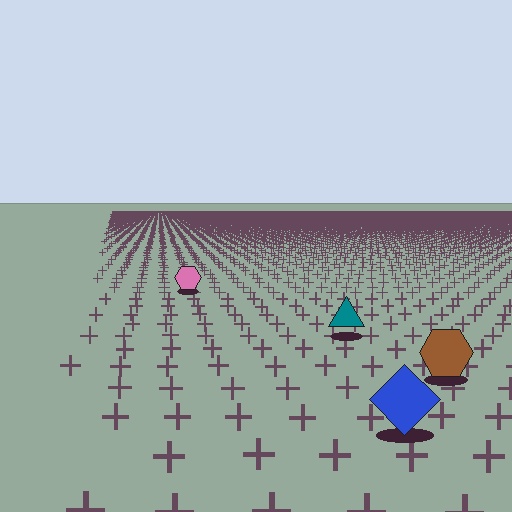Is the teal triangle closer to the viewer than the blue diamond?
No. The blue diamond is closer — you can tell from the texture gradient: the ground texture is coarser near it.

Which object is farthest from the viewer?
The pink hexagon is farthest from the viewer. It appears smaller and the ground texture around it is denser.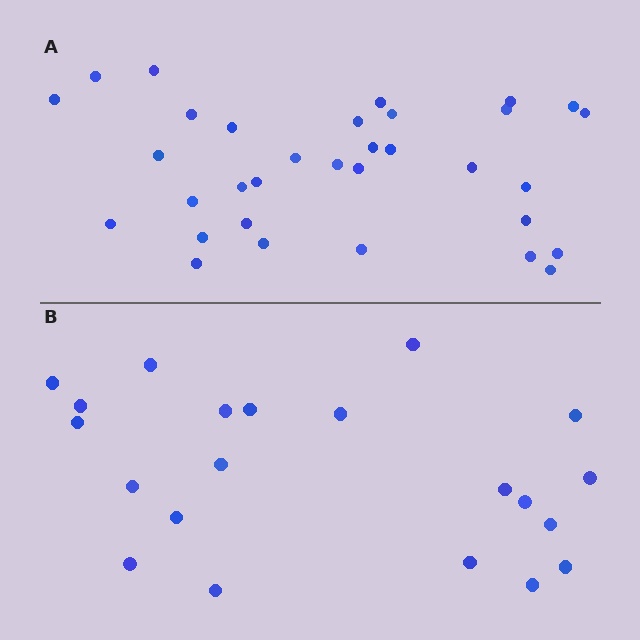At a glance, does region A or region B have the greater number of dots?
Region A (the top region) has more dots.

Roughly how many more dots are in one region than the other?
Region A has roughly 12 or so more dots than region B.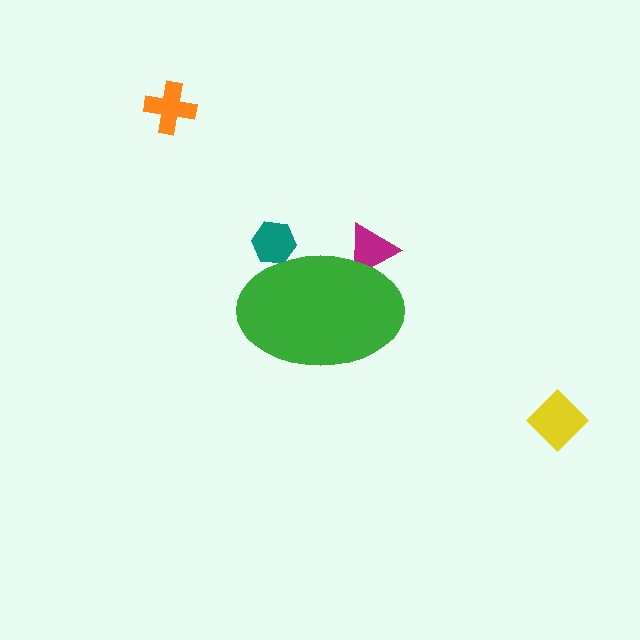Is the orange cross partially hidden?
No, the orange cross is fully visible.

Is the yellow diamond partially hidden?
No, the yellow diamond is fully visible.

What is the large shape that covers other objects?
A green ellipse.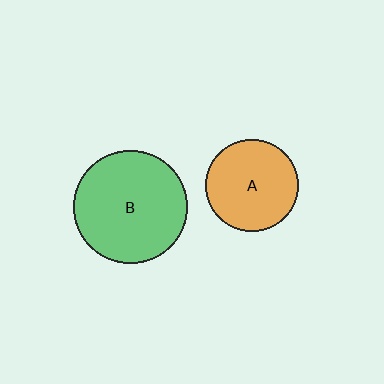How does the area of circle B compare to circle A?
Approximately 1.5 times.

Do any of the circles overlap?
No, none of the circles overlap.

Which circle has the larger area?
Circle B (green).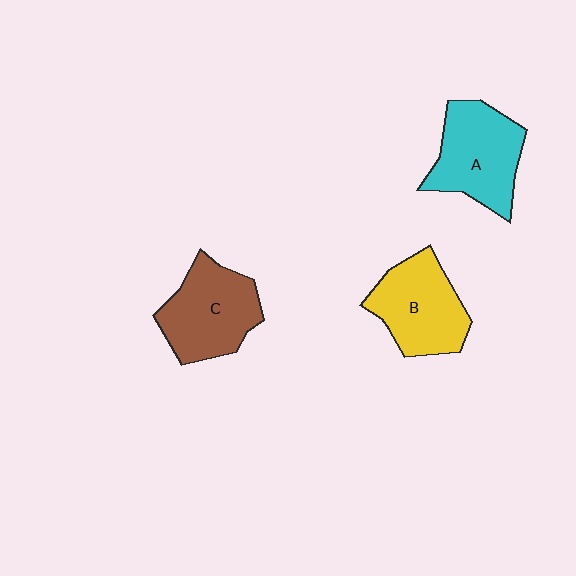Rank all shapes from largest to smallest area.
From largest to smallest: A (cyan), C (brown), B (yellow).